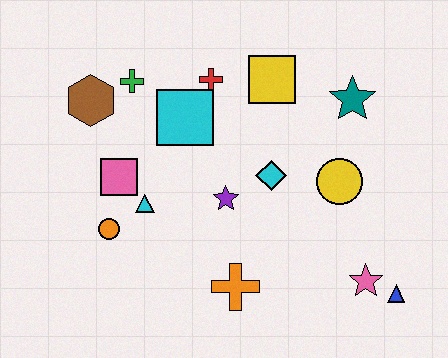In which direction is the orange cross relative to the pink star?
The orange cross is to the left of the pink star.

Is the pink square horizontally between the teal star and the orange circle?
Yes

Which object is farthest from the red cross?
The blue triangle is farthest from the red cross.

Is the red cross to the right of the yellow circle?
No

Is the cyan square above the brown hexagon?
No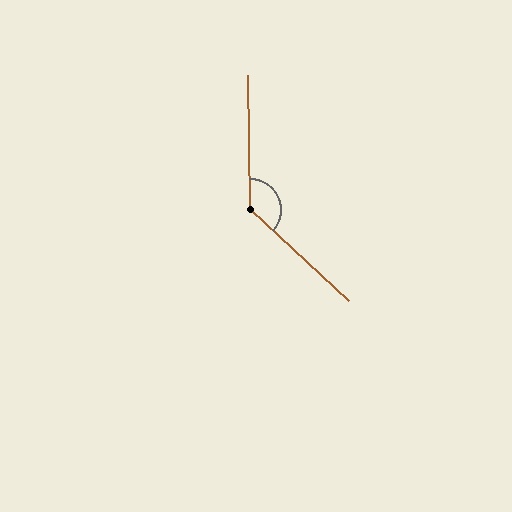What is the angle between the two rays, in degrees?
Approximately 133 degrees.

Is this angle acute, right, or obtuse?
It is obtuse.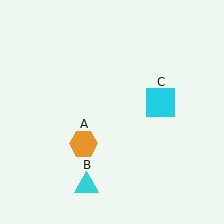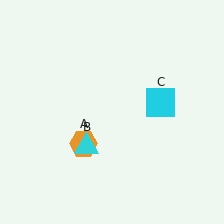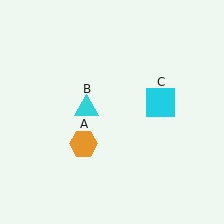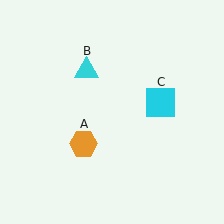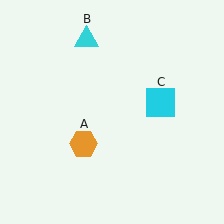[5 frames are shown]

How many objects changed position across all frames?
1 object changed position: cyan triangle (object B).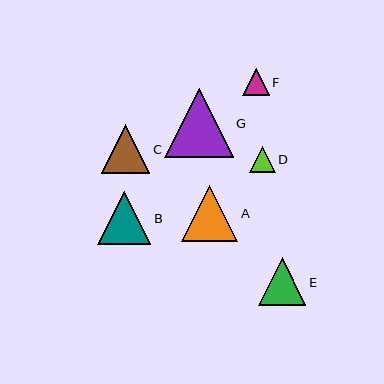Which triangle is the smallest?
Triangle D is the smallest with a size of approximately 26 pixels.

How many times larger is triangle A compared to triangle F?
Triangle A is approximately 2.1 times the size of triangle F.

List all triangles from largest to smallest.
From largest to smallest: G, A, B, C, E, F, D.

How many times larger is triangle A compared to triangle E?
Triangle A is approximately 1.2 times the size of triangle E.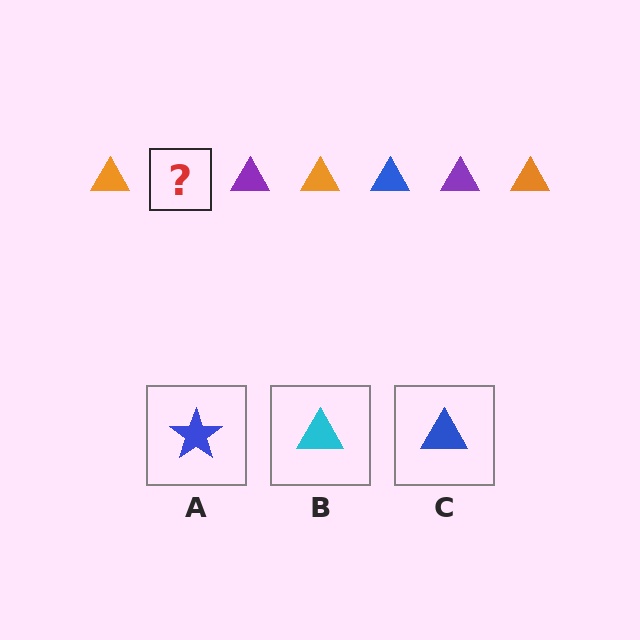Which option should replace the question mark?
Option C.